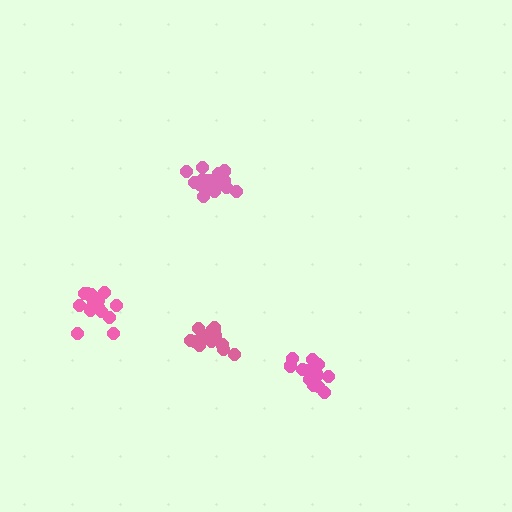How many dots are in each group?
Group 1: 17 dots, Group 2: 14 dots, Group 3: 17 dots, Group 4: 13 dots (61 total).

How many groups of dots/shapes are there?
There are 4 groups.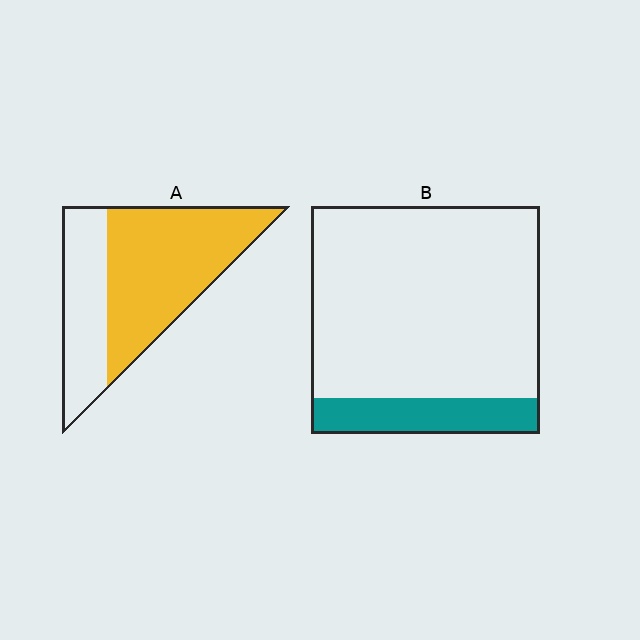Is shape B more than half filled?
No.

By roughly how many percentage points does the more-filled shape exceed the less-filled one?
By roughly 50 percentage points (A over B).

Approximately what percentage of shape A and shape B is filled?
A is approximately 65% and B is approximately 15%.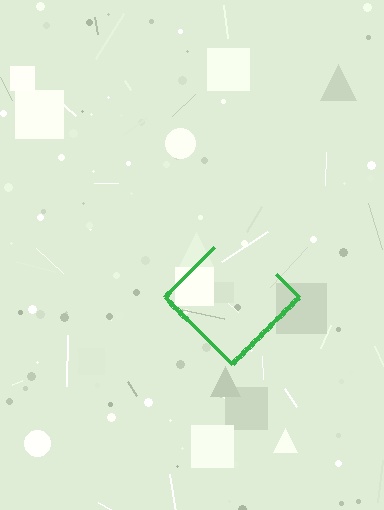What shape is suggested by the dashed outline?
The dashed outline suggests a diamond.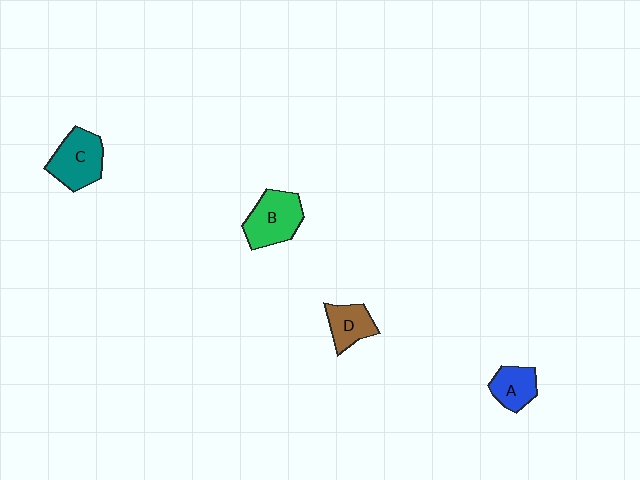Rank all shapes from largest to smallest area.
From largest to smallest: B (green), C (teal), A (blue), D (brown).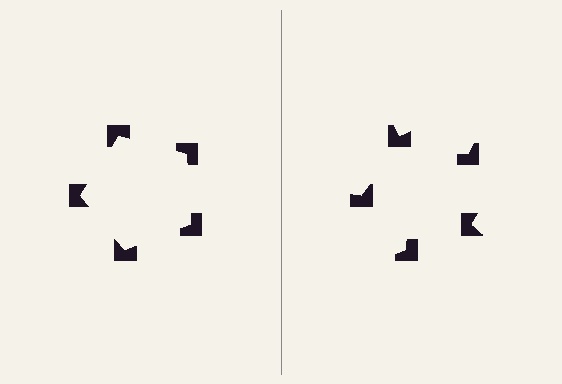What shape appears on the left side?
An illusory pentagon.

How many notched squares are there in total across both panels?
10 — 5 on each side.